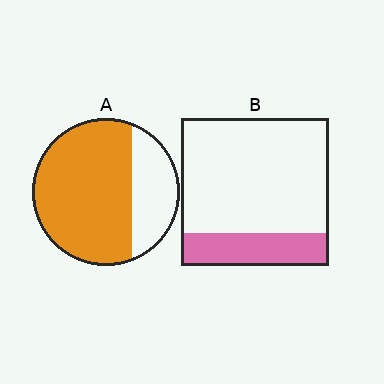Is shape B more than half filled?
No.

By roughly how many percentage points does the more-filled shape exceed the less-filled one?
By roughly 50 percentage points (A over B).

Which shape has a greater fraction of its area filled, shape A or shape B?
Shape A.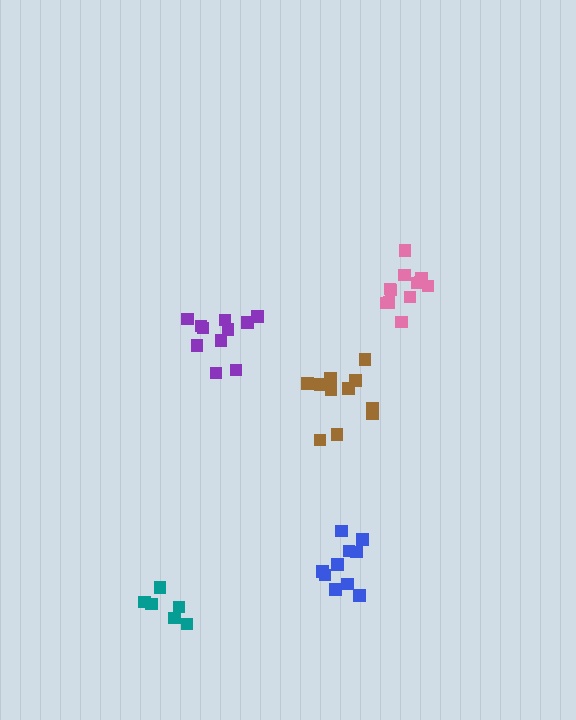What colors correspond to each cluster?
The clusters are colored: brown, blue, teal, purple, pink.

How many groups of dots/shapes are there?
There are 5 groups.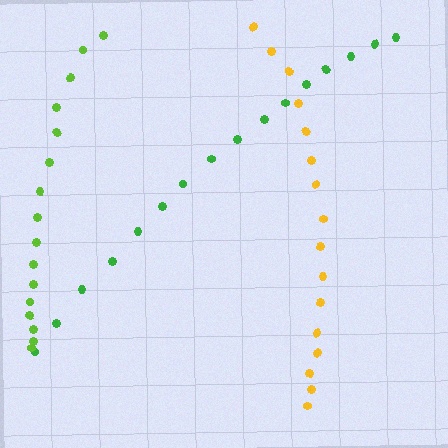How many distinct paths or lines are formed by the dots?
There are 3 distinct paths.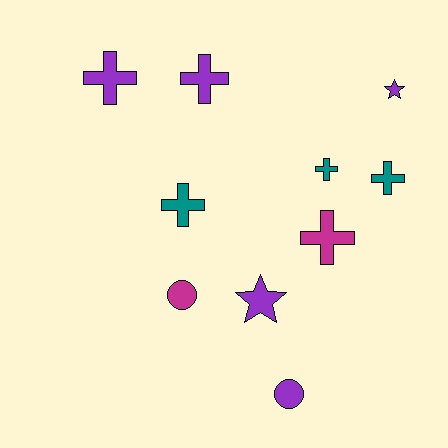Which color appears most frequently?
Purple, with 5 objects.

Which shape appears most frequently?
Cross, with 6 objects.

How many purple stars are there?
There are 2 purple stars.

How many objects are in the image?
There are 10 objects.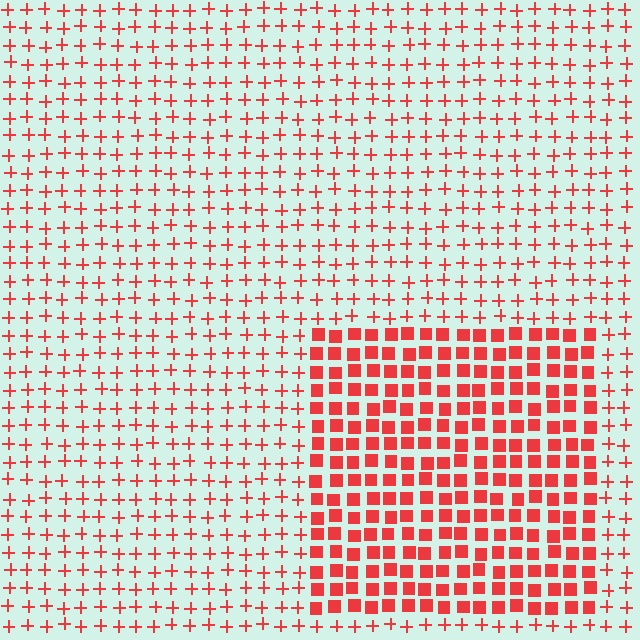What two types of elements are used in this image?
The image uses squares inside the rectangle region and plus signs outside it.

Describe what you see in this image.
The image is filled with small red elements arranged in a uniform grid. A rectangle-shaped region contains squares, while the surrounding area contains plus signs. The boundary is defined purely by the change in element shape.